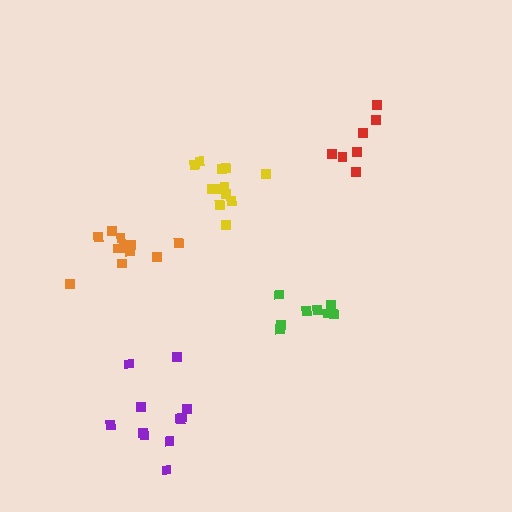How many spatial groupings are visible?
There are 5 spatial groupings.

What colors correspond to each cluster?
The clusters are colored: yellow, green, orange, red, purple.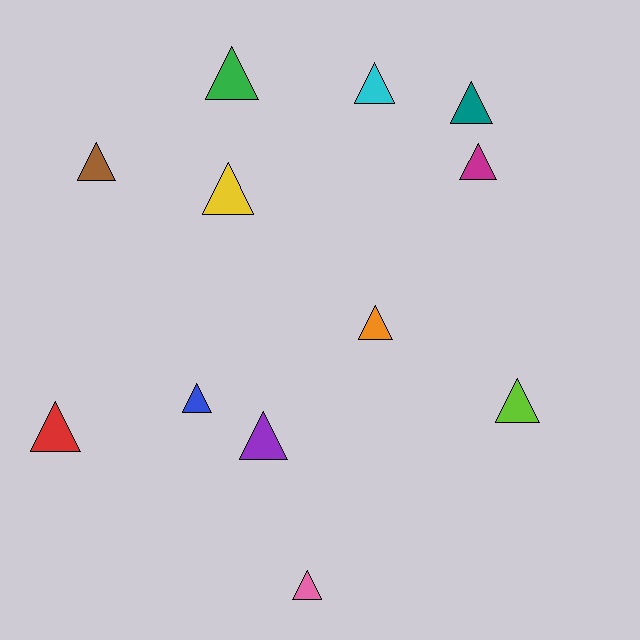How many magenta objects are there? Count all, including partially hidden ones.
There is 1 magenta object.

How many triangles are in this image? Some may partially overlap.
There are 12 triangles.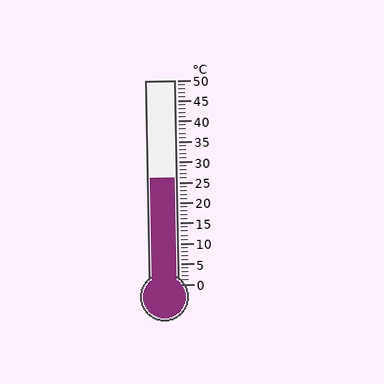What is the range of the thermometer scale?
The thermometer scale ranges from 0°C to 50°C.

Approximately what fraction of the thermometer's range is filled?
The thermometer is filled to approximately 50% of its range.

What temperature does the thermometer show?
The thermometer shows approximately 26°C.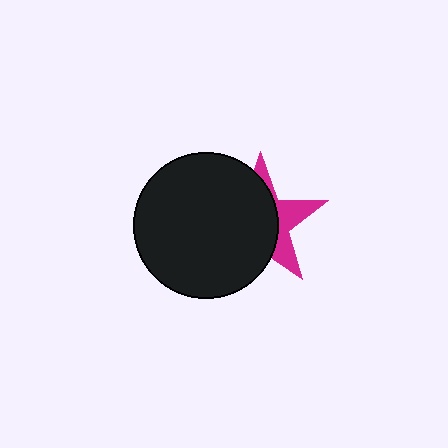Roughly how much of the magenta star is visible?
A small part of it is visible (roughly 34%).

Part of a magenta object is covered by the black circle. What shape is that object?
It is a star.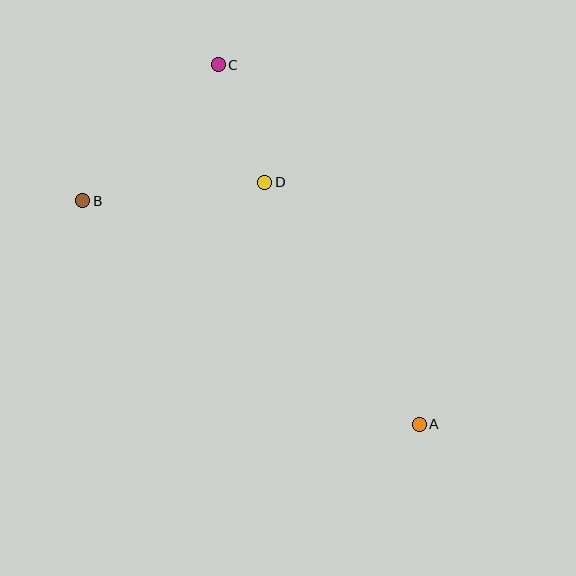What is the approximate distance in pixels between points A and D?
The distance between A and D is approximately 287 pixels.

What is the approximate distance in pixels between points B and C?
The distance between B and C is approximately 192 pixels.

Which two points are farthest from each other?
Points A and C are farthest from each other.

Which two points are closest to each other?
Points C and D are closest to each other.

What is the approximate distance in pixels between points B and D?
The distance between B and D is approximately 183 pixels.